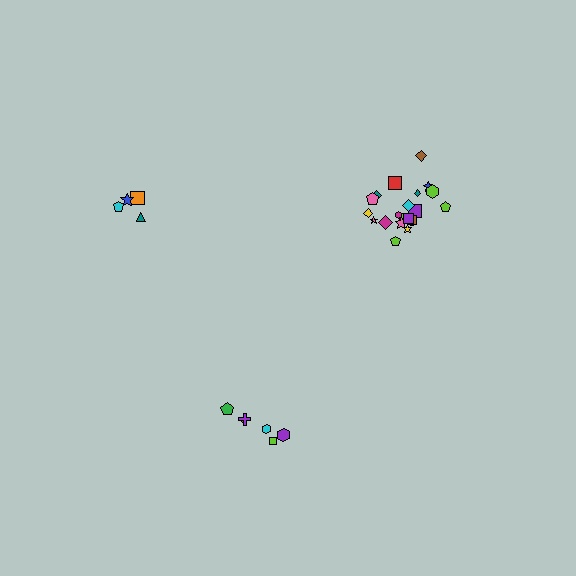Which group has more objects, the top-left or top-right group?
The top-right group.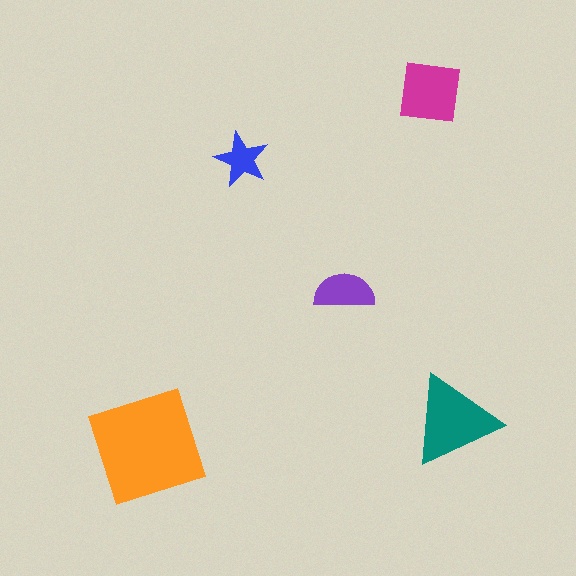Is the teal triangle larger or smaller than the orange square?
Smaller.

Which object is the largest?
The orange square.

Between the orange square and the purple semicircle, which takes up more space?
The orange square.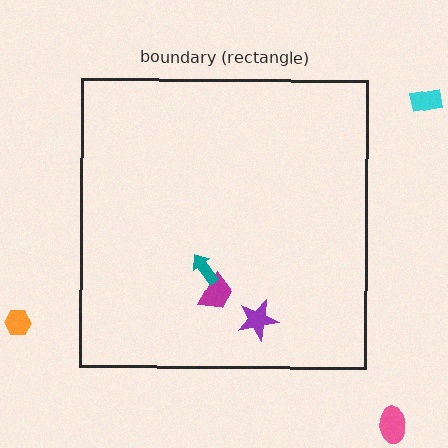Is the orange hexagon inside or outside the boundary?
Outside.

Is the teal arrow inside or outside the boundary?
Inside.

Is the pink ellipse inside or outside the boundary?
Outside.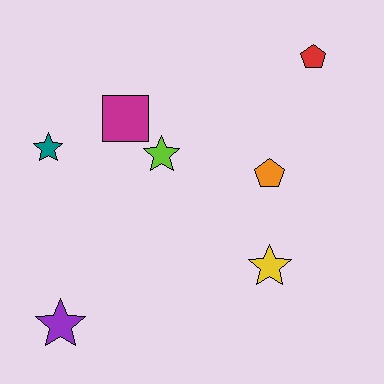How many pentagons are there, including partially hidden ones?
There are 2 pentagons.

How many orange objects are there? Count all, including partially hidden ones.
There is 1 orange object.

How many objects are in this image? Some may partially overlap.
There are 7 objects.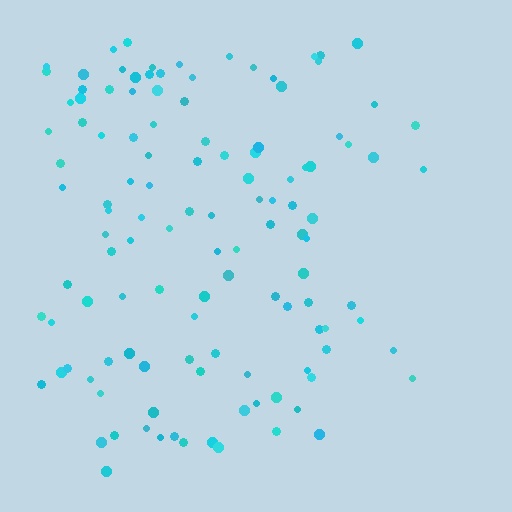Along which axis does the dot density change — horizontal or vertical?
Horizontal.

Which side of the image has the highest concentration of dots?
The left.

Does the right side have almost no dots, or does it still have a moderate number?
Still a moderate number, just noticeably fewer than the left.